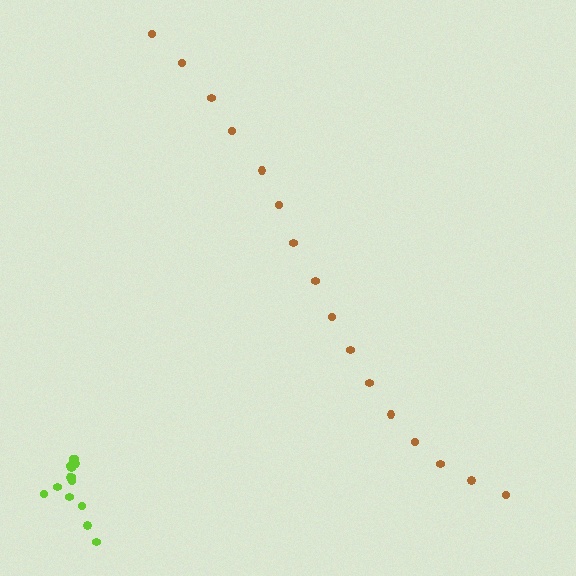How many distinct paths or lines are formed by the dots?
There are 2 distinct paths.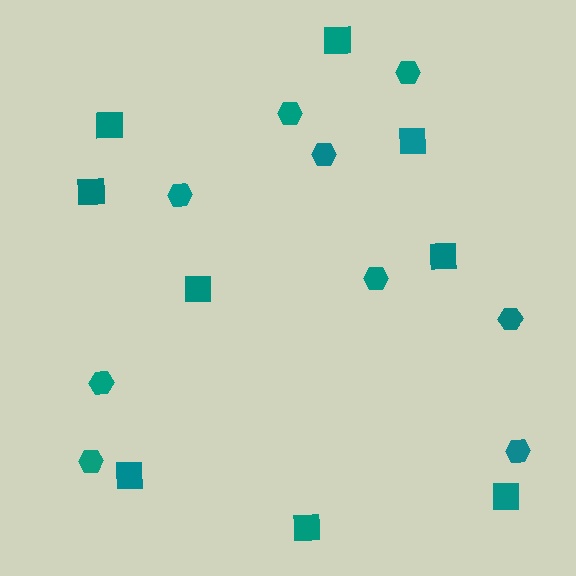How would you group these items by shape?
There are 2 groups: one group of squares (9) and one group of hexagons (9).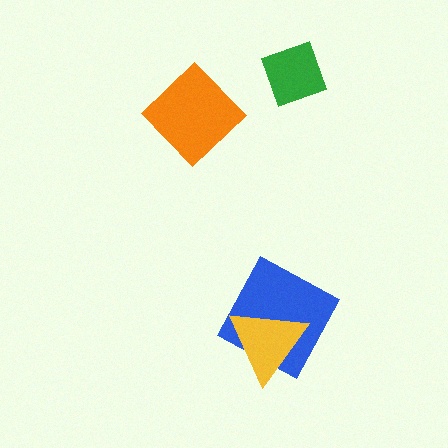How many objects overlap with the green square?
0 objects overlap with the green square.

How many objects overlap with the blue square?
1 object overlaps with the blue square.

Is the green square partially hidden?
No, no other shape covers it.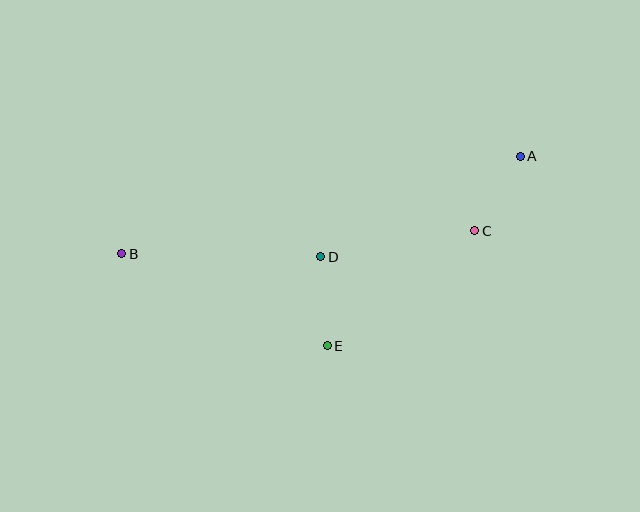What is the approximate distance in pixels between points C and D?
The distance between C and D is approximately 156 pixels.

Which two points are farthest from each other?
Points A and B are farthest from each other.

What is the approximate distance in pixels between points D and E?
The distance between D and E is approximately 89 pixels.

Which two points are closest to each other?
Points A and C are closest to each other.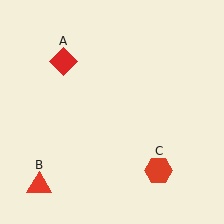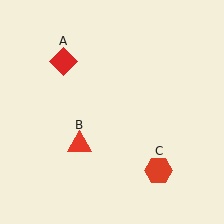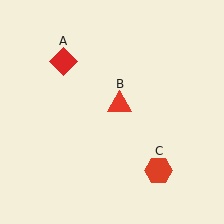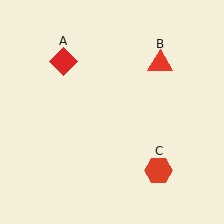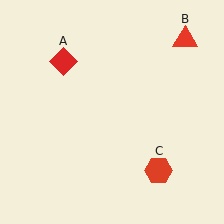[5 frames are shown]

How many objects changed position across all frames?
1 object changed position: red triangle (object B).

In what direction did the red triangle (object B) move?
The red triangle (object B) moved up and to the right.